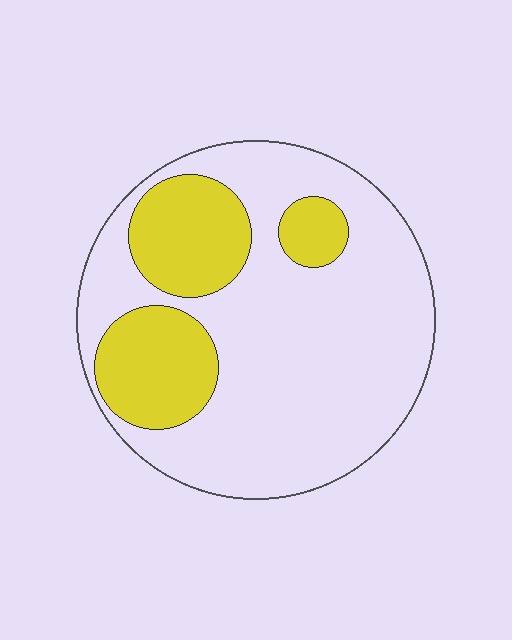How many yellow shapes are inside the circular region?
3.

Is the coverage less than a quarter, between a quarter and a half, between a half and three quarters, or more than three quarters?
Between a quarter and a half.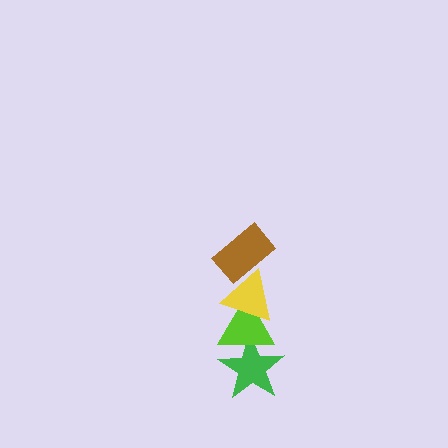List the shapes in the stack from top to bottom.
From top to bottom: the brown rectangle, the yellow triangle, the lime triangle, the green star.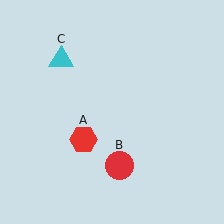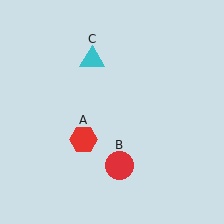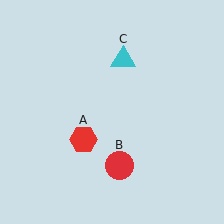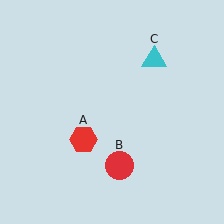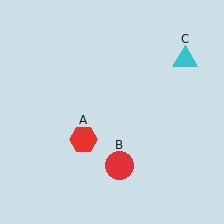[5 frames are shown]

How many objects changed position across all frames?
1 object changed position: cyan triangle (object C).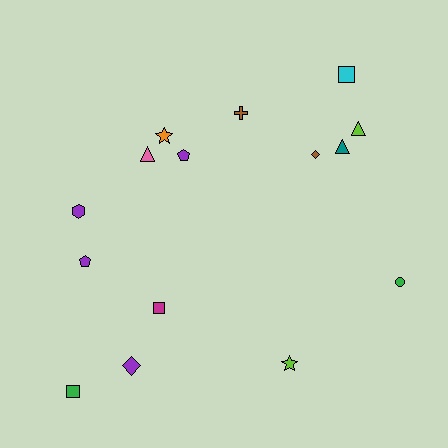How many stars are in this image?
There are 2 stars.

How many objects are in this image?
There are 15 objects.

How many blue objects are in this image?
There are no blue objects.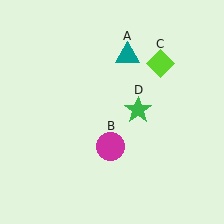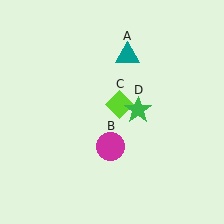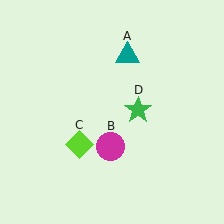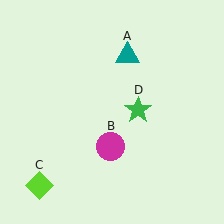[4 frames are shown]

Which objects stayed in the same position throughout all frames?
Teal triangle (object A) and magenta circle (object B) and green star (object D) remained stationary.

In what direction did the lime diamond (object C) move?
The lime diamond (object C) moved down and to the left.